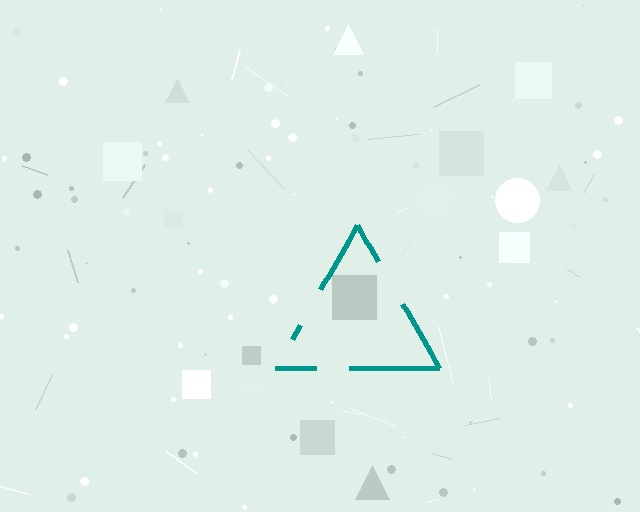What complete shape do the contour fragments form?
The contour fragments form a triangle.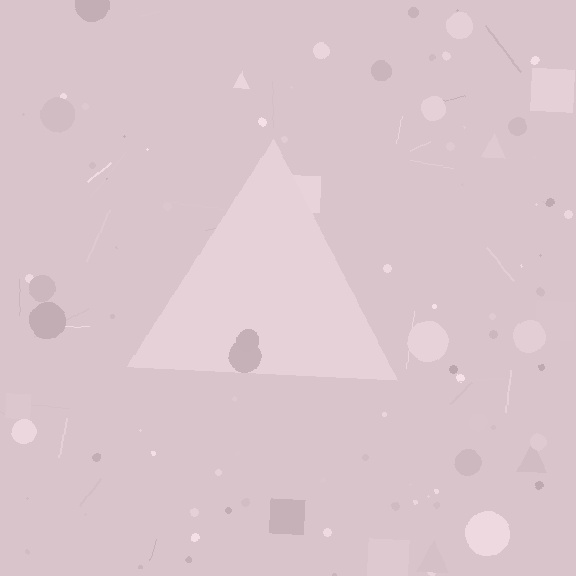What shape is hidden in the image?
A triangle is hidden in the image.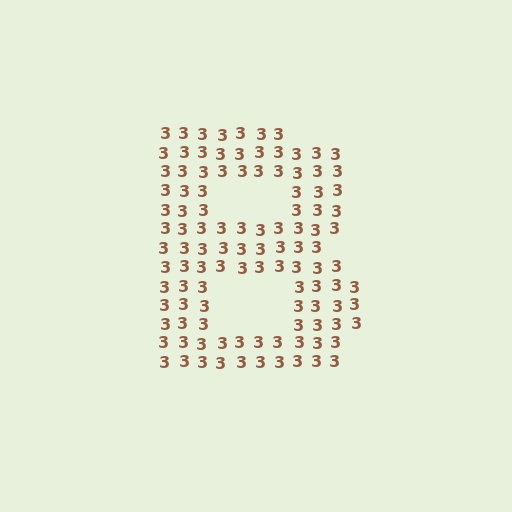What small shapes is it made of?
It is made of small digit 3's.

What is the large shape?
The large shape is the letter B.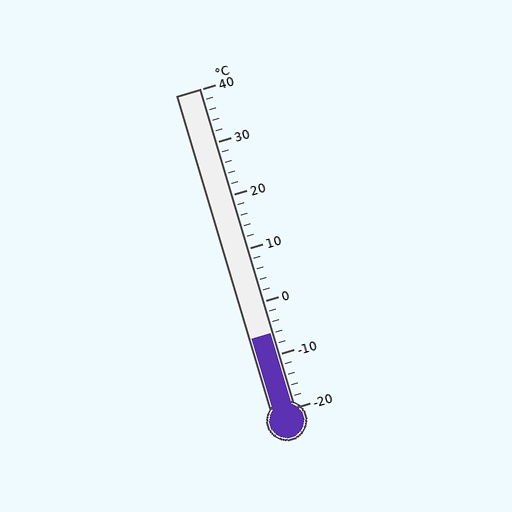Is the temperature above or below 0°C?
The temperature is below 0°C.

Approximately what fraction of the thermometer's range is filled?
The thermometer is filled to approximately 25% of its range.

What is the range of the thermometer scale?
The thermometer scale ranges from -20°C to 40°C.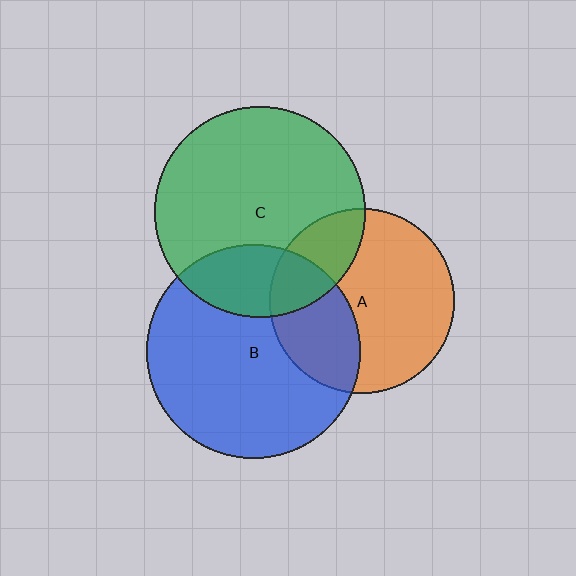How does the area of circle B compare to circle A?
Approximately 1.3 times.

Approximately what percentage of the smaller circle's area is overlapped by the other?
Approximately 35%.